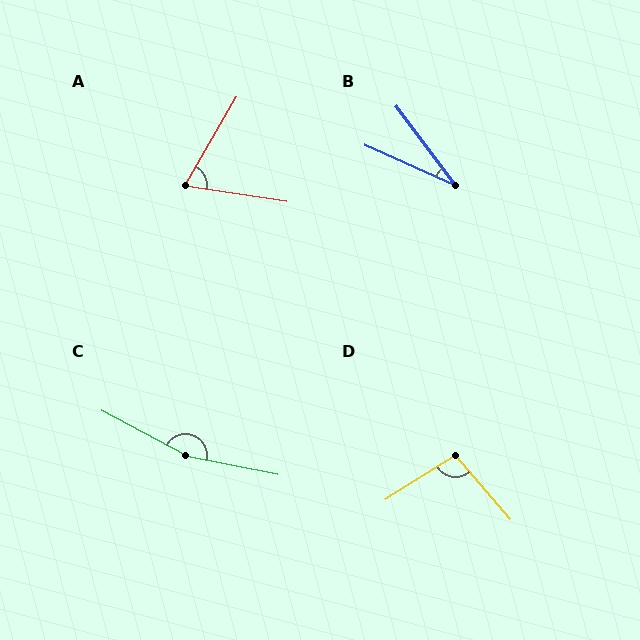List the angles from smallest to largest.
B (29°), A (69°), D (98°), C (164°).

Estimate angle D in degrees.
Approximately 98 degrees.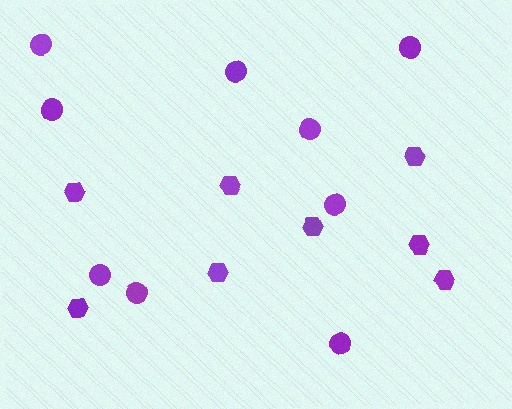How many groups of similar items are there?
There are 2 groups: one group of circles (9) and one group of hexagons (8).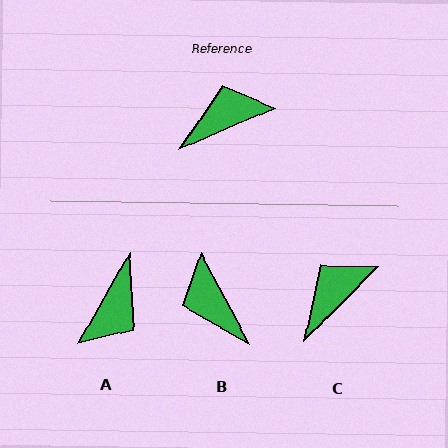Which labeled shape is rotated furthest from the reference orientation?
A, about 143 degrees away.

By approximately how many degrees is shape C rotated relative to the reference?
Approximately 21 degrees counter-clockwise.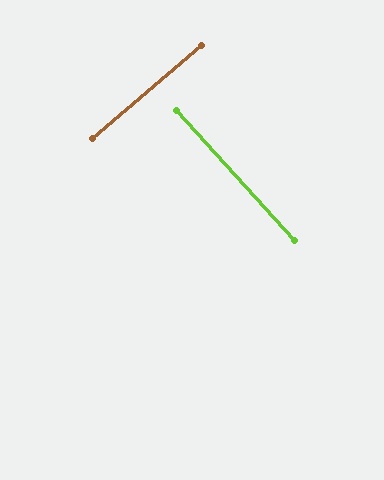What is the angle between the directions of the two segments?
Approximately 88 degrees.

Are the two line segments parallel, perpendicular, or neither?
Perpendicular — they meet at approximately 88°.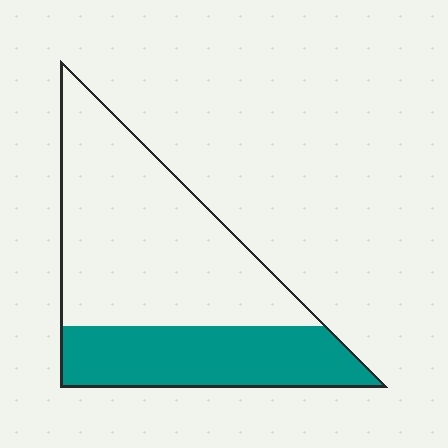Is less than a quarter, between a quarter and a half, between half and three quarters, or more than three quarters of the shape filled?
Between a quarter and a half.